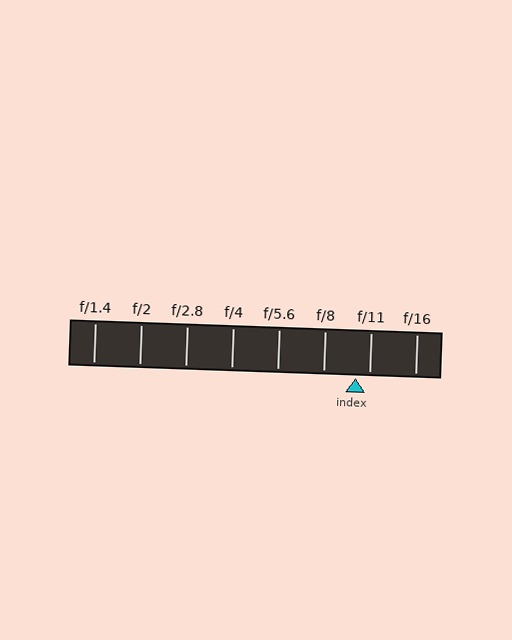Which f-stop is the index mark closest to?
The index mark is closest to f/11.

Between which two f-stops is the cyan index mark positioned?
The index mark is between f/8 and f/11.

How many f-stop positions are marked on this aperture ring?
There are 8 f-stop positions marked.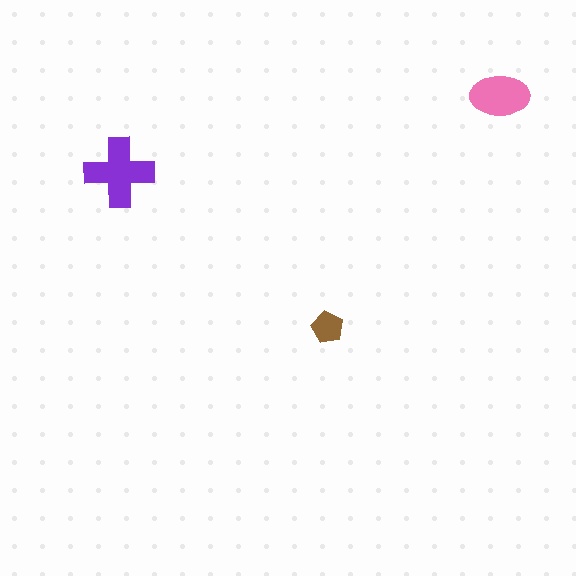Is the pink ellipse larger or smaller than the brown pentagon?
Larger.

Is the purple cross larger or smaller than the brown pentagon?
Larger.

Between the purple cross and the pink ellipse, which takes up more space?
The purple cross.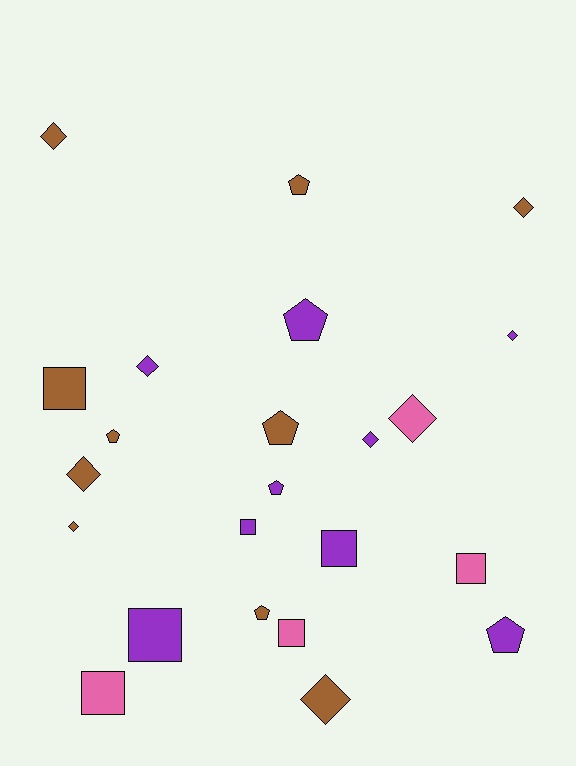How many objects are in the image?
There are 23 objects.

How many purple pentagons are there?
There are 3 purple pentagons.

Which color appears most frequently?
Brown, with 10 objects.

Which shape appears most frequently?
Diamond, with 9 objects.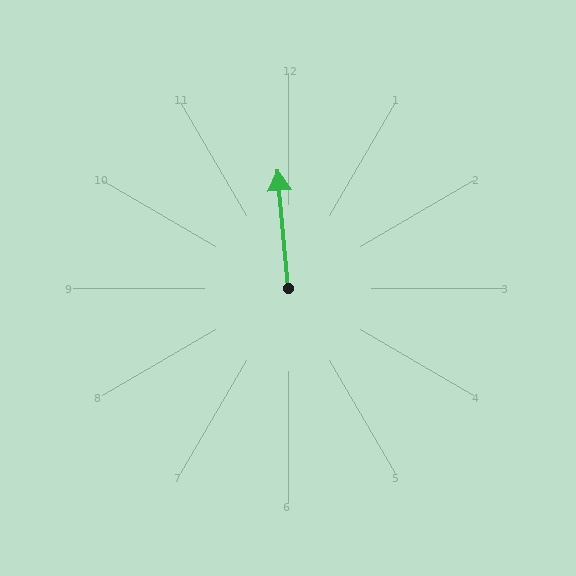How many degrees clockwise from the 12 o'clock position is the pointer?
Approximately 355 degrees.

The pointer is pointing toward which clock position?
Roughly 12 o'clock.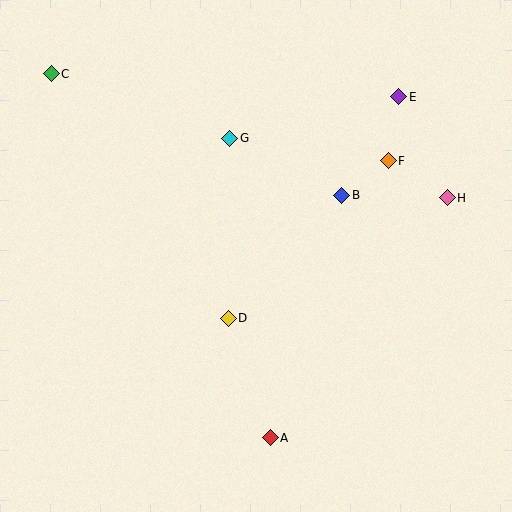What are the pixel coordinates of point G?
Point G is at (230, 138).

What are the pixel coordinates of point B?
Point B is at (342, 195).